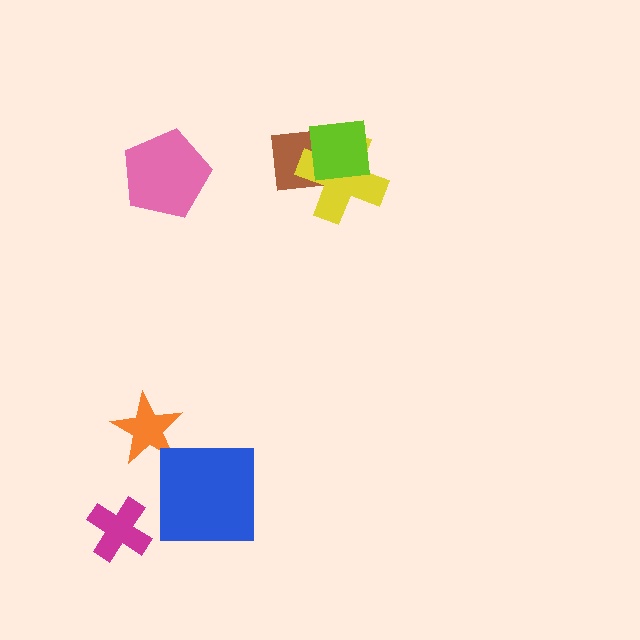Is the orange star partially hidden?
No, no other shape covers it.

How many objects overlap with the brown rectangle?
2 objects overlap with the brown rectangle.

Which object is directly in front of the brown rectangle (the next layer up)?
The yellow cross is directly in front of the brown rectangle.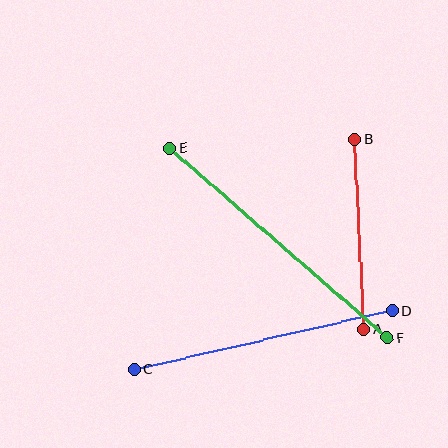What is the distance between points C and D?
The distance is approximately 265 pixels.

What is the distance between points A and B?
The distance is approximately 190 pixels.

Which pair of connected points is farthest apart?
Points E and F are farthest apart.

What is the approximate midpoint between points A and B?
The midpoint is at approximately (359, 235) pixels.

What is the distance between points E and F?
The distance is approximately 288 pixels.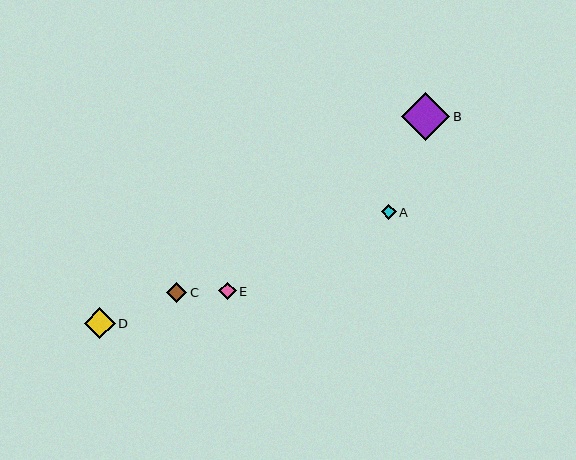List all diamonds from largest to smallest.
From largest to smallest: B, D, C, E, A.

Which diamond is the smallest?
Diamond A is the smallest with a size of approximately 15 pixels.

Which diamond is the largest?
Diamond B is the largest with a size of approximately 48 pixels.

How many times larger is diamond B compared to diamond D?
Diamond B is approximately 1.6 times the size of diamond D.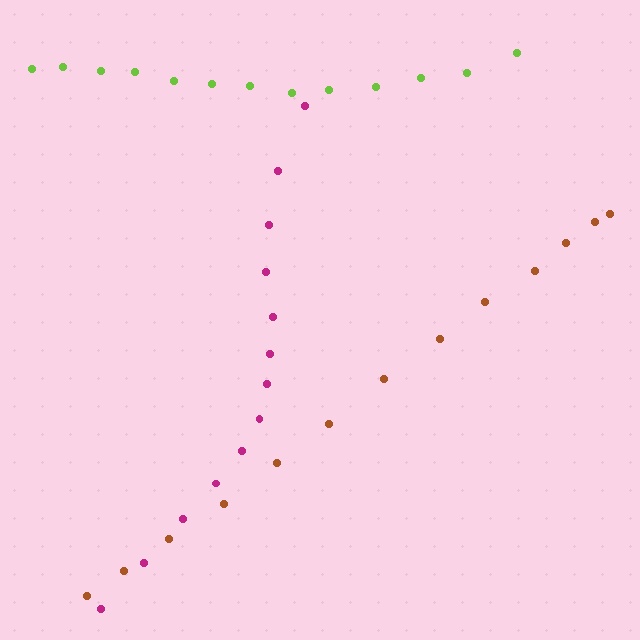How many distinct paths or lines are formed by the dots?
There are 3 distinct paths.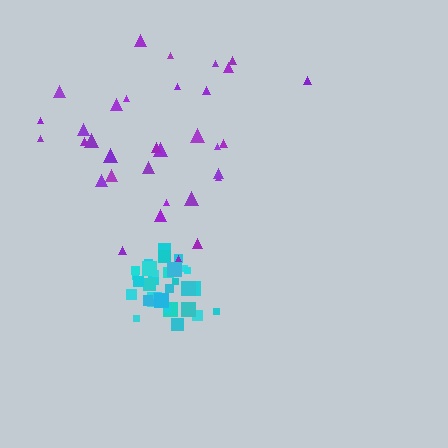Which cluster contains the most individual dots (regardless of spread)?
Cyan (33).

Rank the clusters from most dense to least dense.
cyan, purple.